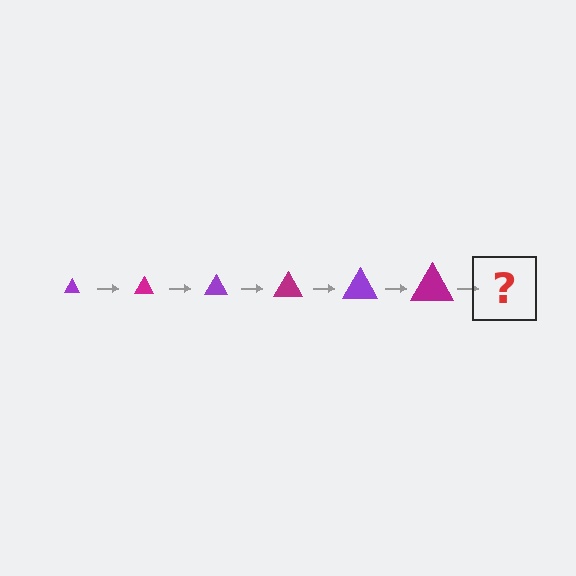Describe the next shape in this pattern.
It should be a purple triangle, larger than the previous one.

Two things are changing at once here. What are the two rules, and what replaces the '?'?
The two rules are that the triangle grows larger each step and the color cycles through purple and magenta. The '?' should be a purple triangle, larger than the previous one.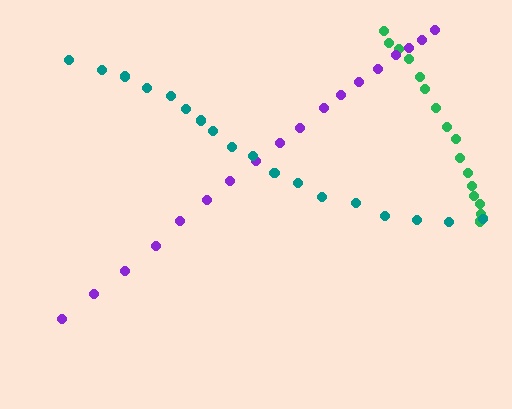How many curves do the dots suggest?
There are 3 distinct paths.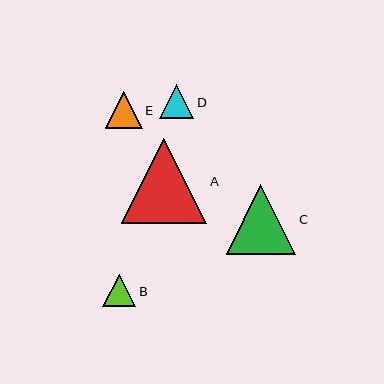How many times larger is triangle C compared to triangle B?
Triangle C is approximately 2.1 times the size of triangle B.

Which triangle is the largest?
Triangle A is the largest with a size of approximately 85 pixels.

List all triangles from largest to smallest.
From largest to smallest: A, C, E, D, B.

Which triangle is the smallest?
Triangle B is the smallest with a size of approximately 33 pixels.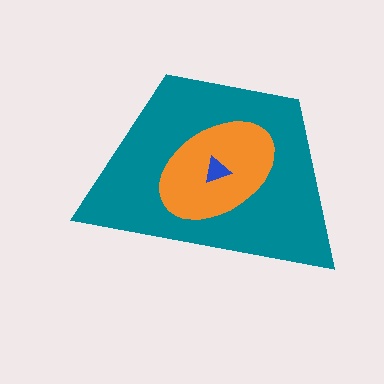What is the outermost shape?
The teal trapezoid.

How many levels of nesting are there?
3.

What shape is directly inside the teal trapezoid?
The orange ellipse.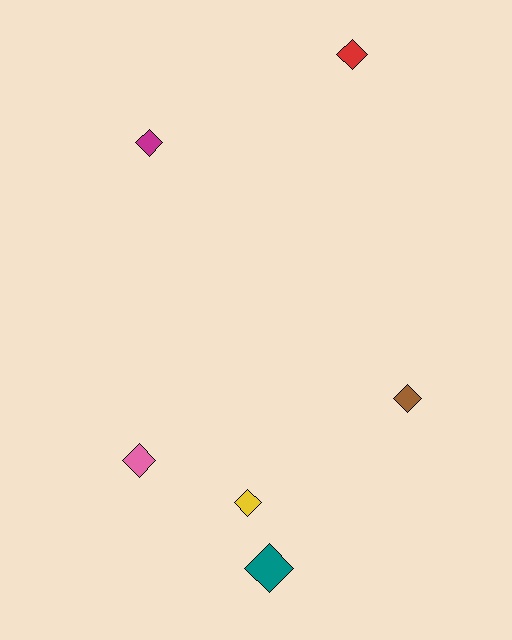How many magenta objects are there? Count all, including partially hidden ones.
There is 1 magenta object.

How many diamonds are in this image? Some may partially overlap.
There are 6 diamonds.